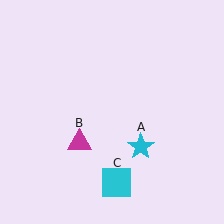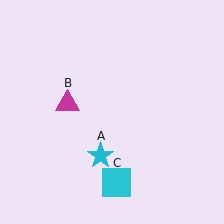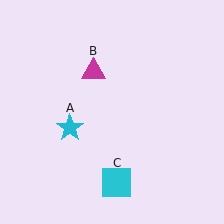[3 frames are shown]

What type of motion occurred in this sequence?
The cyan star (object A), magenta triangle (object B) rotated clockwise around the center of the scene.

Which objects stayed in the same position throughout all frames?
Cyan square (object C) remained stationary.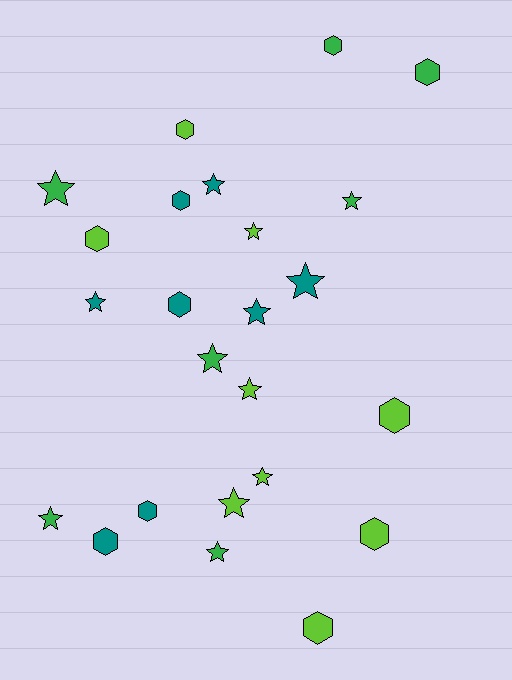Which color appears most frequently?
Lime, with 9 objects.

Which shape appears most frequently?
Star, with 13 objects.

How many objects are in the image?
There are 24 objects.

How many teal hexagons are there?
There are 4 teal hexagons.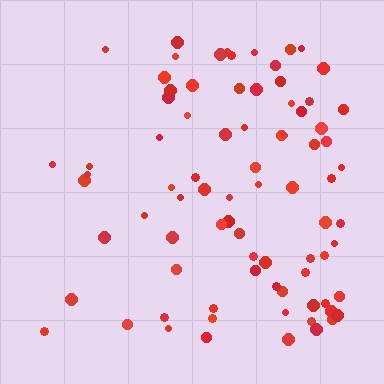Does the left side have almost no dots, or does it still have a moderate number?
Still a moderate number, just noticeably fewer than the right.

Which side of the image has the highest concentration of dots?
The right.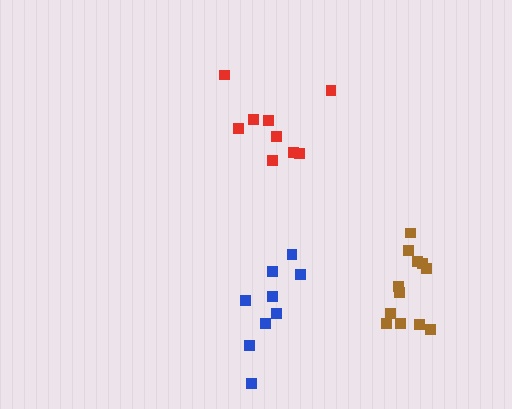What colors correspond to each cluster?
The clusters are colored: brown, red, blue.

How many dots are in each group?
Group 1: 12 dots, Group 2: 9 dots, Group 3: 9 dots (30 total).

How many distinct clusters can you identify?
There are 3 distinct clusters.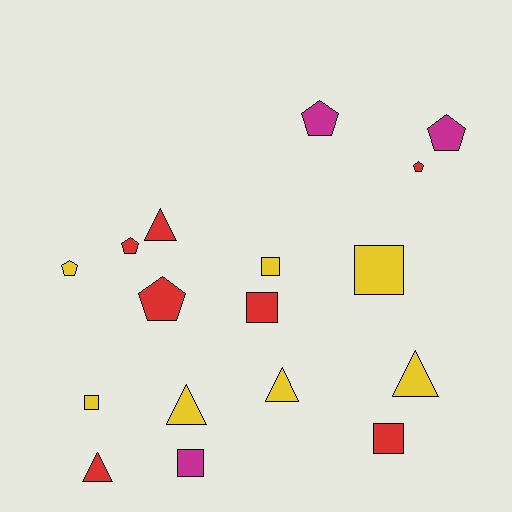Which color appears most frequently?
Red, with 7 objects.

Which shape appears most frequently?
Square, with 6 objects.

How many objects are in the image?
There are 17 objects.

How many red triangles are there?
There are 2 red triangles.